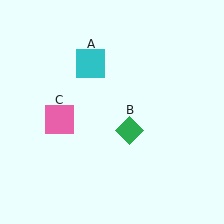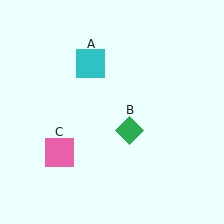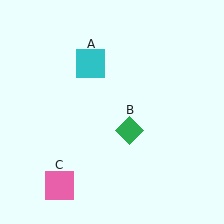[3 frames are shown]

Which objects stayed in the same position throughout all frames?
Cyan square (object A) and green diamond (object B) remained stationary.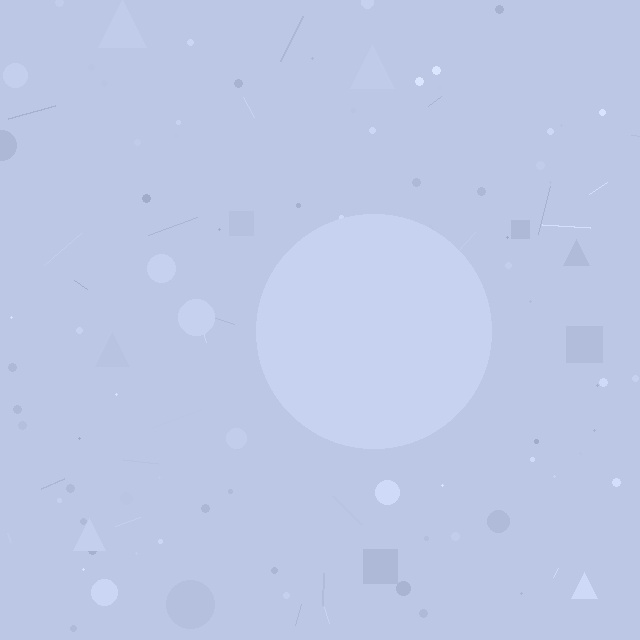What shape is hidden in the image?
A circle is hidden in the image.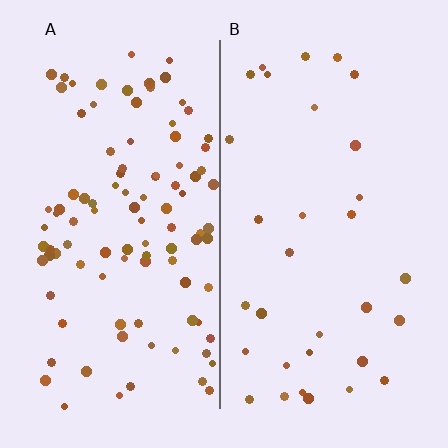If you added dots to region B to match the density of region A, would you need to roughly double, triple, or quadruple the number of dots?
Approximately triple.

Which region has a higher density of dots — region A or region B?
A (the left).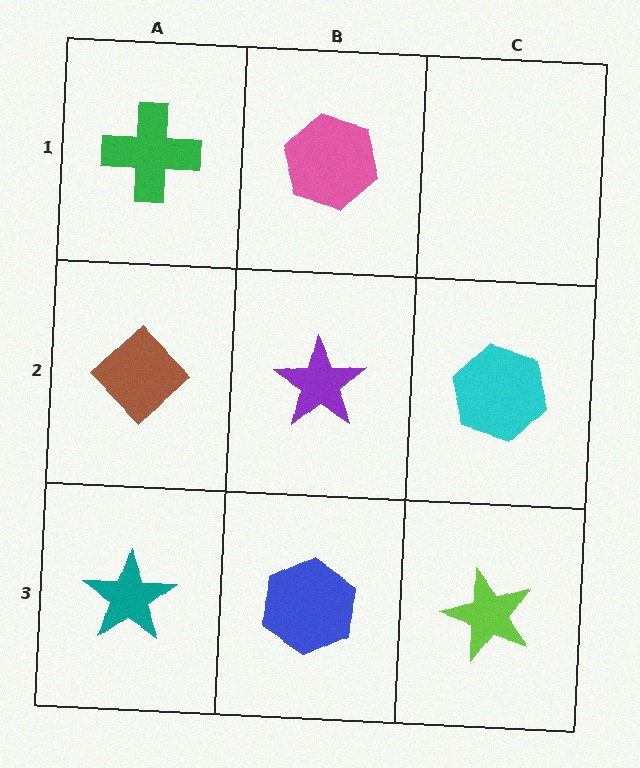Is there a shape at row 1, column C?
No, that cell is empty.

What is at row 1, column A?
A green cross.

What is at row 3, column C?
A lime star.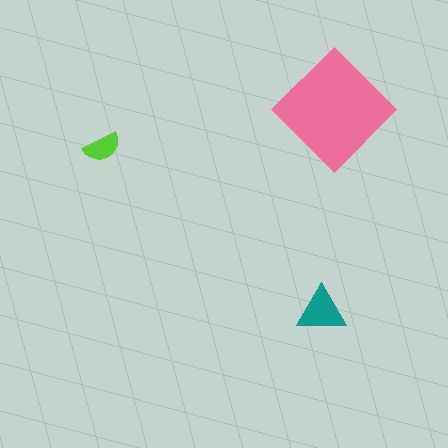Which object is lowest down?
The teal triangle is bottommost.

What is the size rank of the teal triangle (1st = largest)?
2nd.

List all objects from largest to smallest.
The pink diamond, the teal triangle, the lime semicircle.